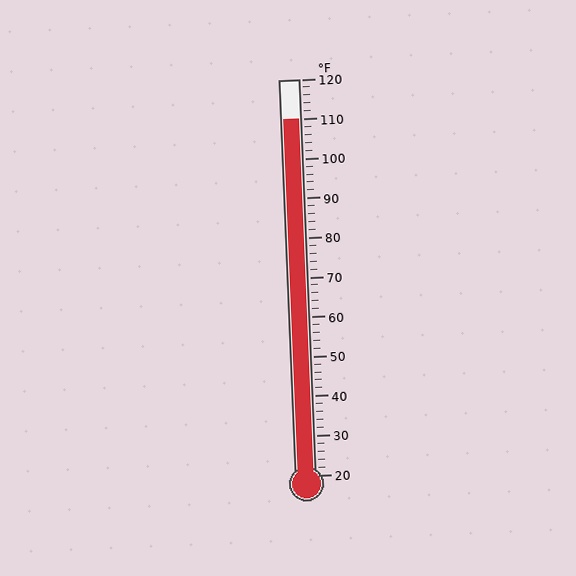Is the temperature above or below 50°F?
The temperature is above 50°F.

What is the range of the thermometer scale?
The thermometer scale ranges from 20°F to 120°F.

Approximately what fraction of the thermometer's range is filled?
The thermometer is filled to approximately 90% of its range.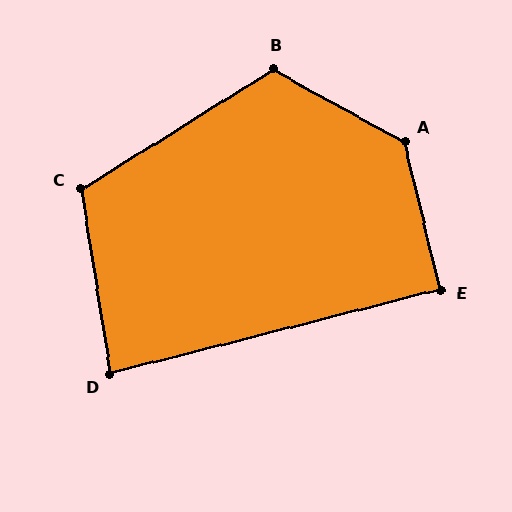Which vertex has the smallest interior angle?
D, at approximately 85 degrees.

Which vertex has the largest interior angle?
A, at approximately 132 degrees.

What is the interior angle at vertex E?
Approximately 91 degrees (approximately right).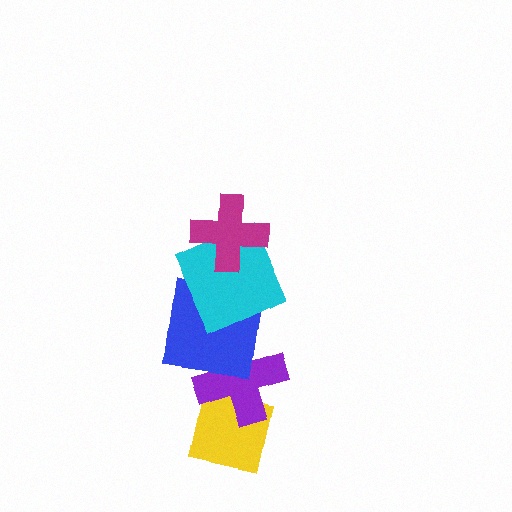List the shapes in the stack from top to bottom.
From top to bottom: the magenta cross, the cyan square, the blue square, the purple cross, the yellow square.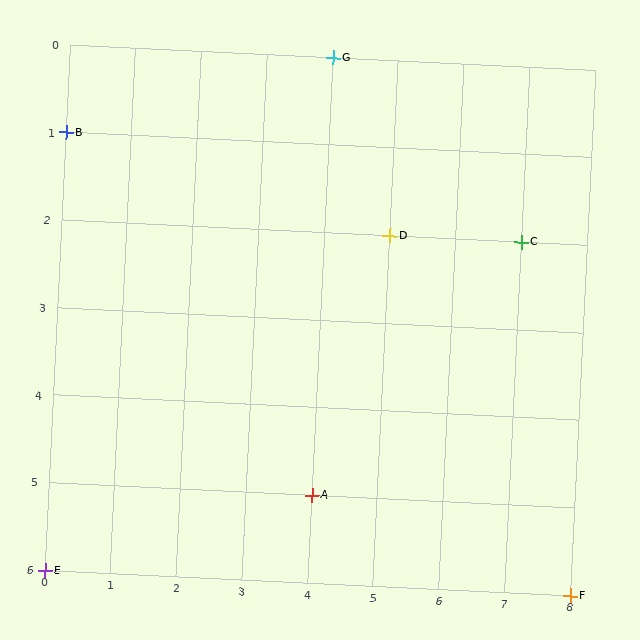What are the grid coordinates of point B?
Point B is at grid coordinates (0, 1).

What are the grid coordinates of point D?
Point D is at grid coordinates (5, 2).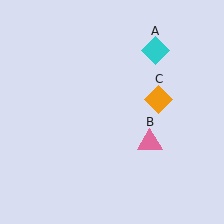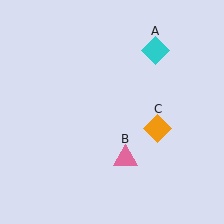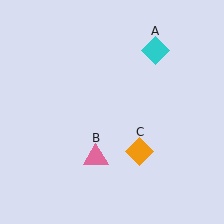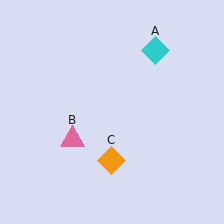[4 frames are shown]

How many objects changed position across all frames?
2 objects changed position: pink triangle (object B), orange diamond (object C).